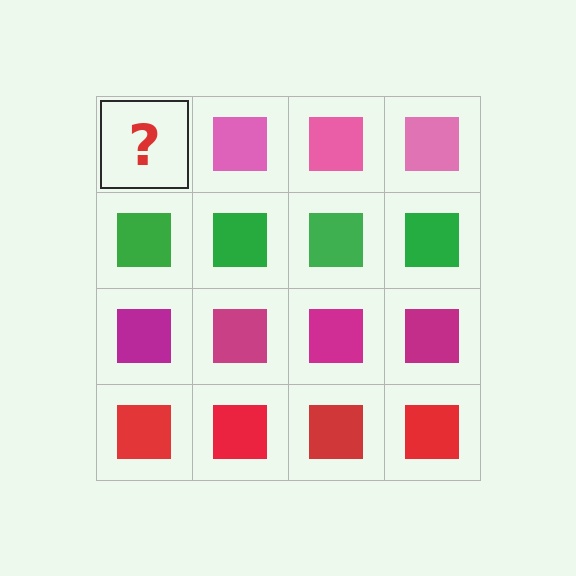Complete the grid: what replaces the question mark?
The question mark should be replaced with a pink square.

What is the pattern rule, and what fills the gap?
The rule is that each row has a consistent color. The gap should be filled with a pink square.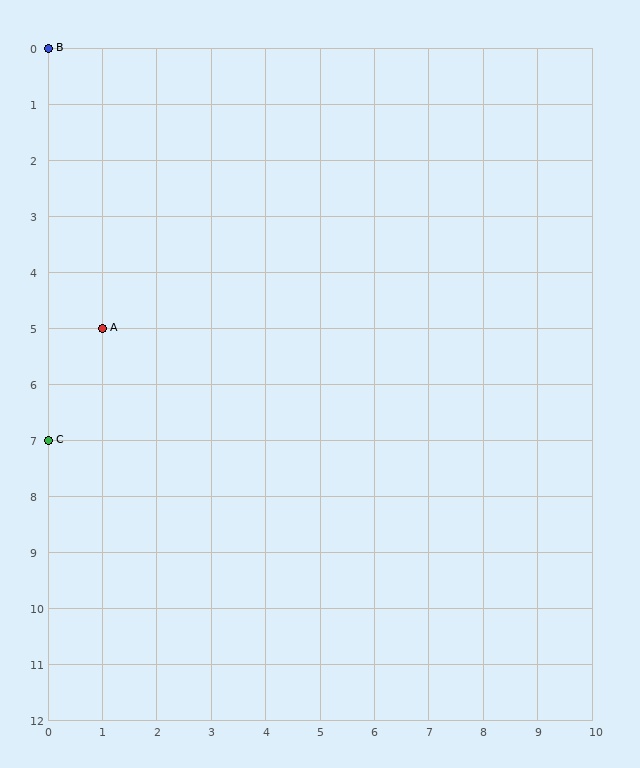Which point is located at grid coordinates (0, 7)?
Point C is at (0, 7).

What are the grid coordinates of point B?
Point B is at grid coordinates (0, 0).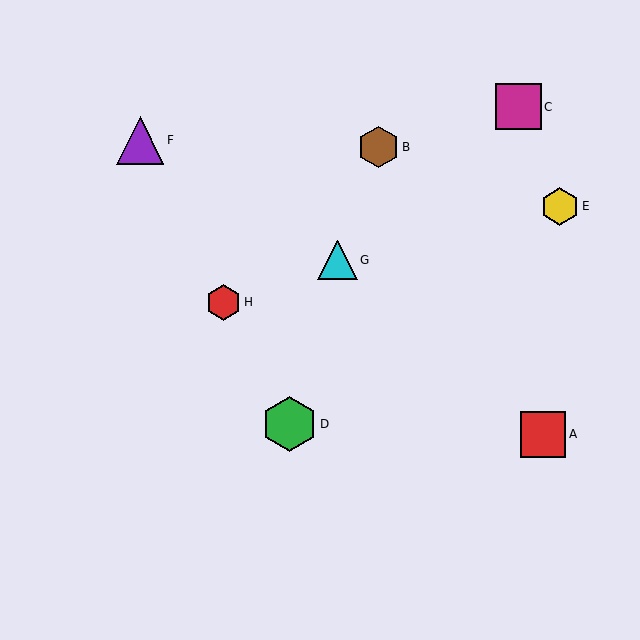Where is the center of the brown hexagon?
The center of the brown hexagon is at (378, 147).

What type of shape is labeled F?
Shape F is a purple triangle.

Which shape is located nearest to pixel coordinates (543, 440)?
The red square (labeled A) at (543, 434) is nearest to that location.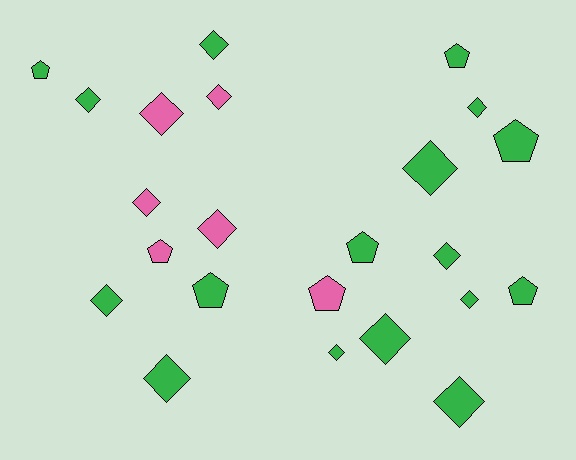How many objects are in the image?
There are 23 objects.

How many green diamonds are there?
There are 11 green diamonds.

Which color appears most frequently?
Green, with 17 objects.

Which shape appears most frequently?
Diamond, with 15 objects.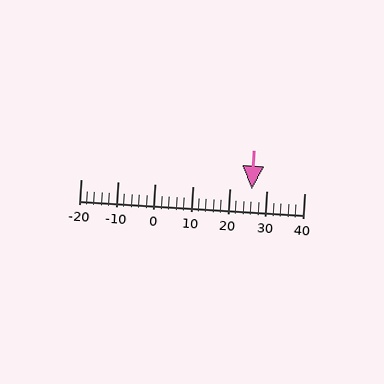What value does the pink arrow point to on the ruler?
The pink arrow points to approximately 26.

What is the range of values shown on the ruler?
The ruler shows values from -20 to 40.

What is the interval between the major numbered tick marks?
The major tick marks are spaced 10 units apart.